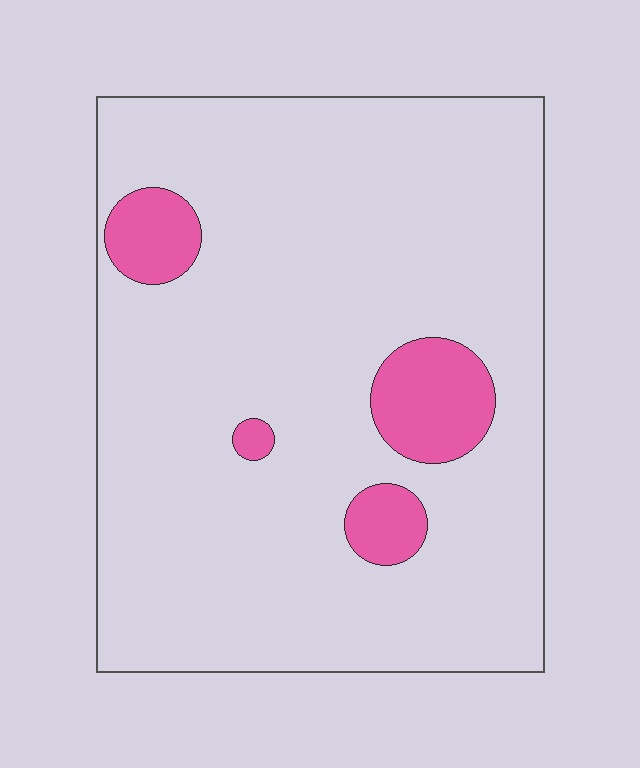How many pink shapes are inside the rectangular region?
4.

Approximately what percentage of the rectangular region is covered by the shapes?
Approximately 10%.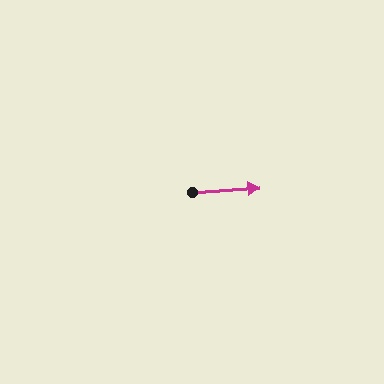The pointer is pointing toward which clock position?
Roughly 3 o'clock.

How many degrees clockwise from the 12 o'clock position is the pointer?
Approximately 86 degrees.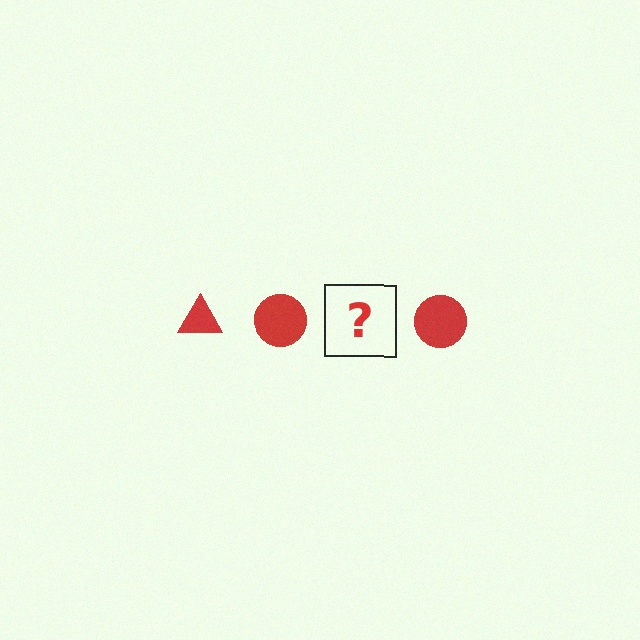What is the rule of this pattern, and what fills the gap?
The rule is that the pattern cycles through triangle, circle shapes in red. The gap should be filled with a red triangle.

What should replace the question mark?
The question mark should be replaced with a red triangle.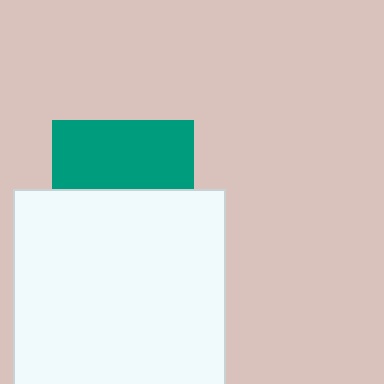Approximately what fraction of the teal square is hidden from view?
Roughly 51% of the teal square is hidden behind the white rectangle.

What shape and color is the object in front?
The object in front is a white rectangle.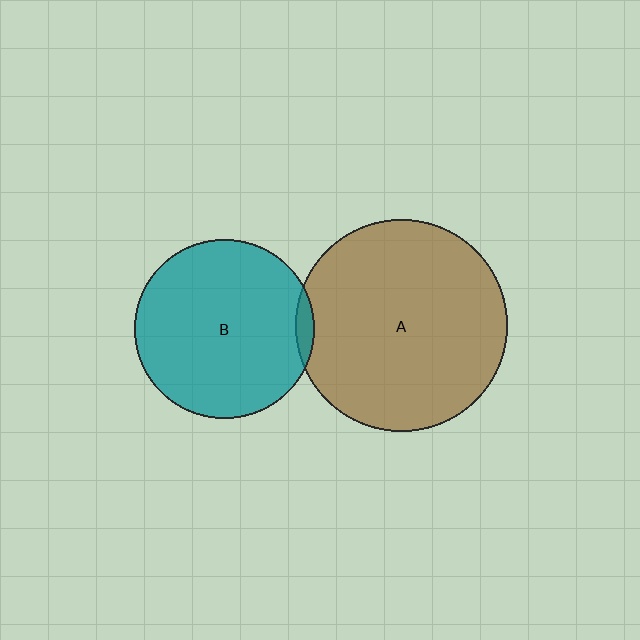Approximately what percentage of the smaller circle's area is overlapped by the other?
Approximately 5%.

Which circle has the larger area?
Circle A (brown).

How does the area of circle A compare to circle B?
Approximately 1.4 times.